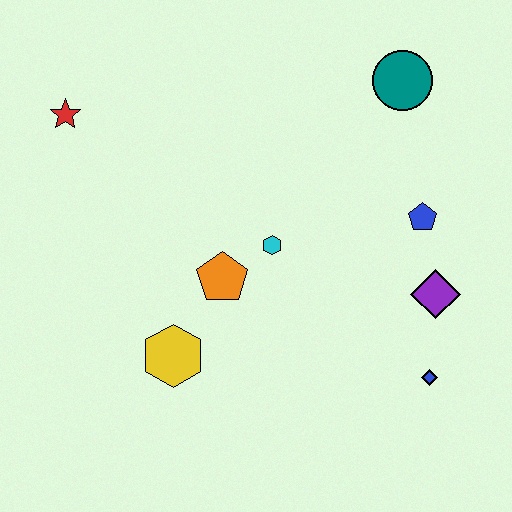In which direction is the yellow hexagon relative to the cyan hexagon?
The yellow hexagon is below the cyan hexagon.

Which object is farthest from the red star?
The blue diamond is farthest from the red star.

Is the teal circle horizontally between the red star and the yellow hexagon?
No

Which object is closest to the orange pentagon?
The cyan hexagon is closest to the orange pentagon.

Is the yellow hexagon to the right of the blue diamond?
No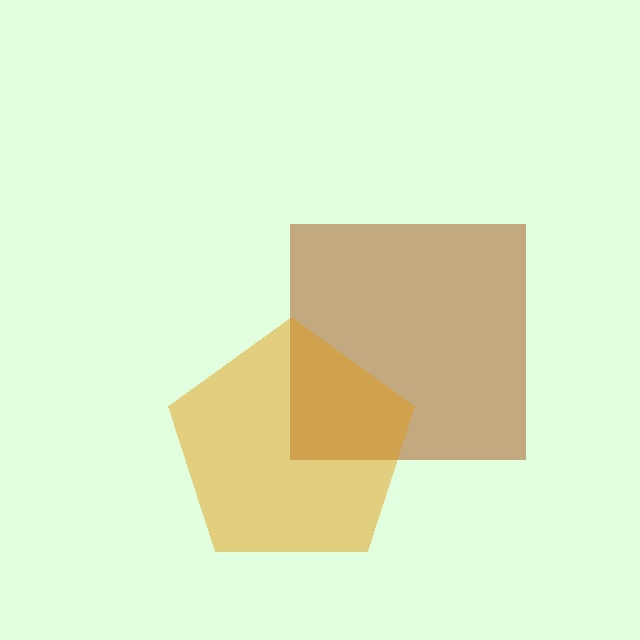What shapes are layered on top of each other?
The layered shapes are: a brown square, an orange pentagon.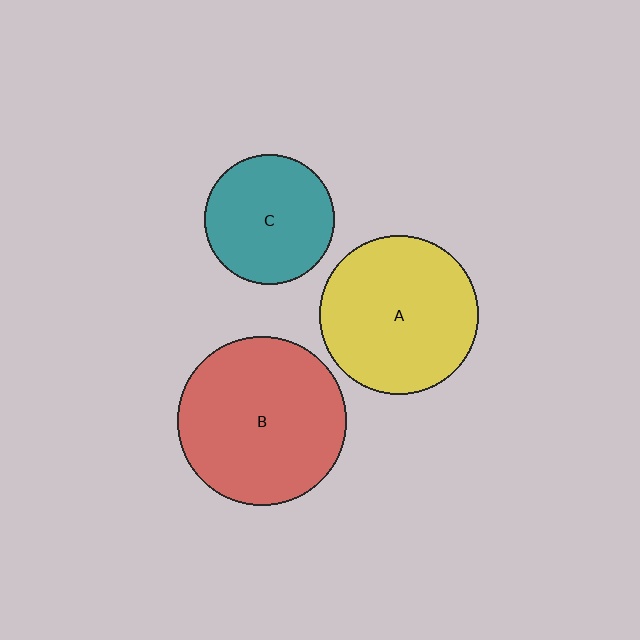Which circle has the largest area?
Circle B (red).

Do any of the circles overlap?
No, none of the circles overlap.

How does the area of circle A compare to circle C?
Approximately 1.5 times.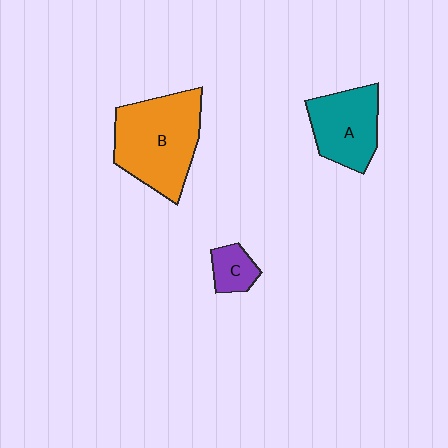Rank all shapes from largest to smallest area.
From largest to smallest: B (orange), A (teal), C (purple).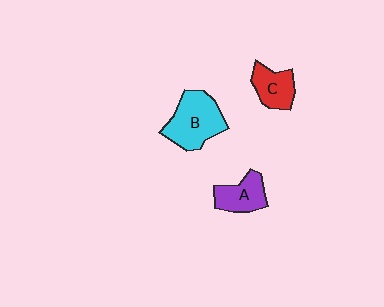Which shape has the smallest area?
Shape C (red).